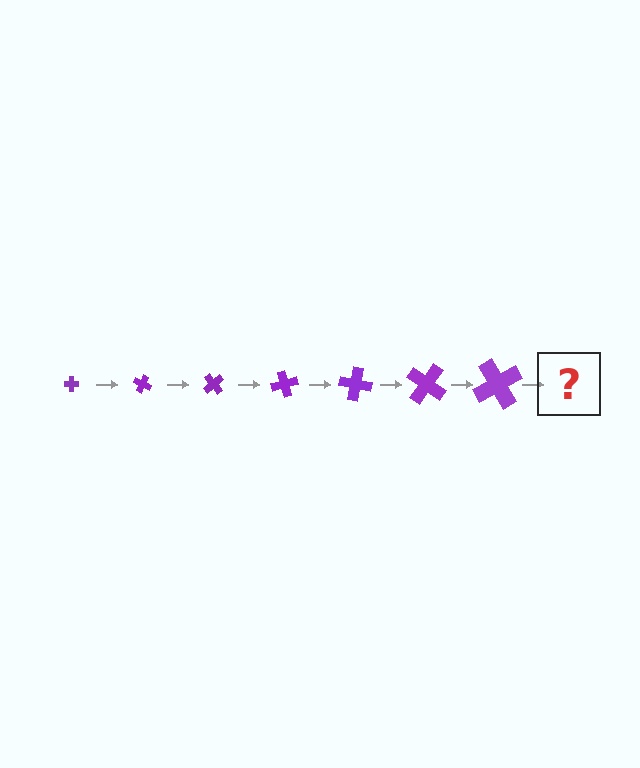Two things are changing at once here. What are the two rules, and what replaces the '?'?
The two rules are that the cross grows larger each step and it rotates 25 degrees each step. The '?' should be a cross, larger than the previous one and rotated 175 degrees from the start.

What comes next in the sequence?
The next element should be a cross, larger than the previous one and rotated 175 degrees from the start.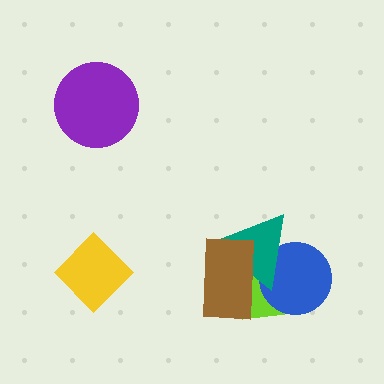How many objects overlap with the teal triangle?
3 objects overlap with the teal triangle.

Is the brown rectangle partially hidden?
No, no other shape covers it.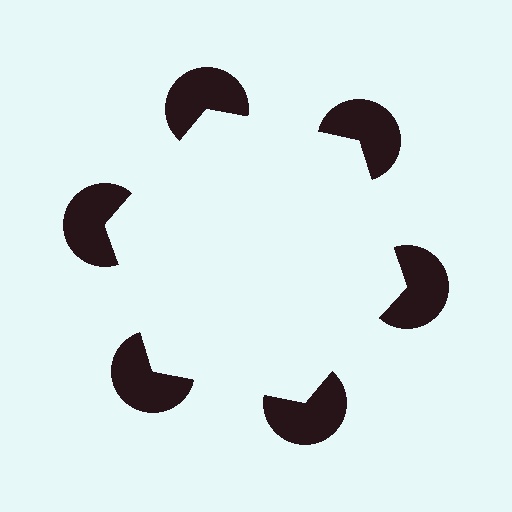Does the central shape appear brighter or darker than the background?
It typically appears slightly brighter than the background, even though no actual brightness change is drawn.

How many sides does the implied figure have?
6 sides.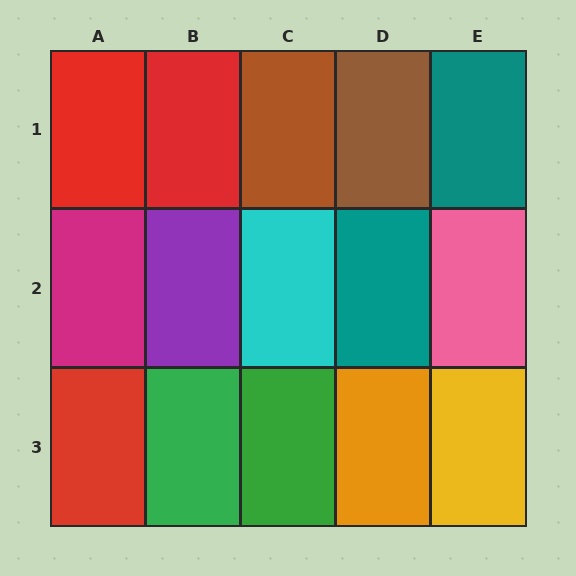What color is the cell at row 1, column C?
Brown.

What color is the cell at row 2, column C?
Cyan.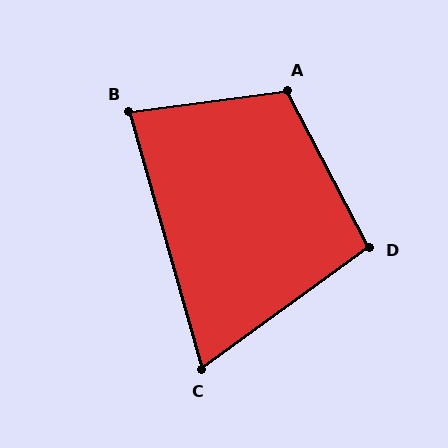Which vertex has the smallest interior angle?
C, at approximately 70 degrees.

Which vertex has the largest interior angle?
A, at approximately 110 degrees.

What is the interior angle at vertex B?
Approximately 82 degrees (acute).